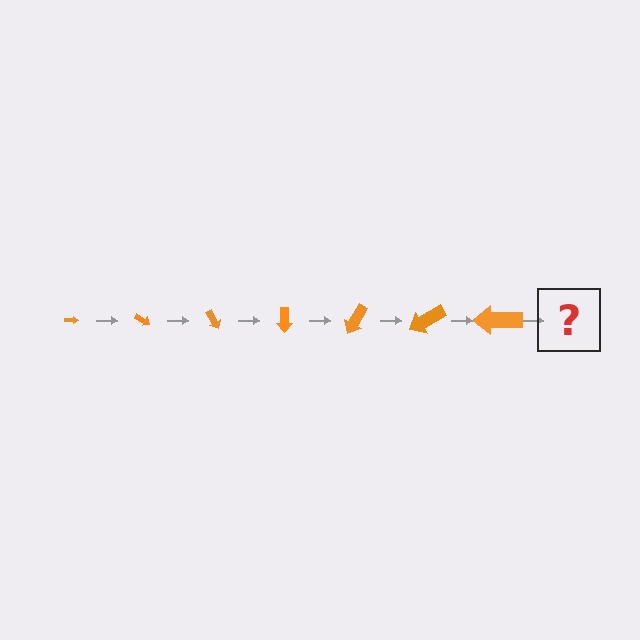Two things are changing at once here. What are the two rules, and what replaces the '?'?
The two rules are that the arrow grows larger each step and it rotates 30 degrees each step. The '?' should be an arrow, larger than the previous one and rotated 210 degrees from the start.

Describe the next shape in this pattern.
It should be an arrow, larger than the previous one and rotated 210 degrees from the start.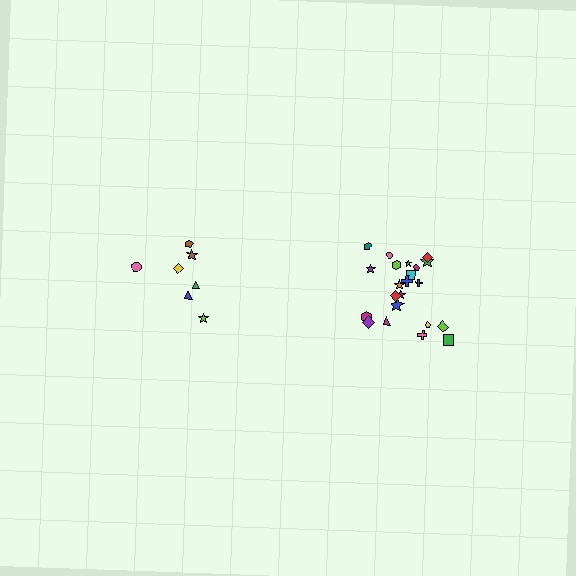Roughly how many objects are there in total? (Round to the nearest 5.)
Roughly 30 objects in total.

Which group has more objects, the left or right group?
The right group.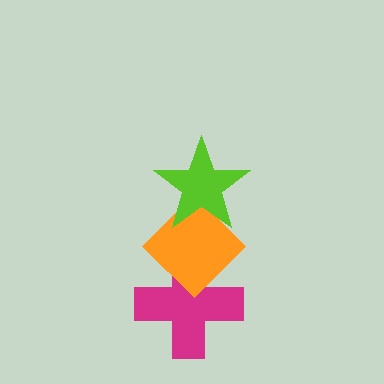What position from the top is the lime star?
The lime star is 1st from the top.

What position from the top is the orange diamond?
The orange diamond is 2nd from the top.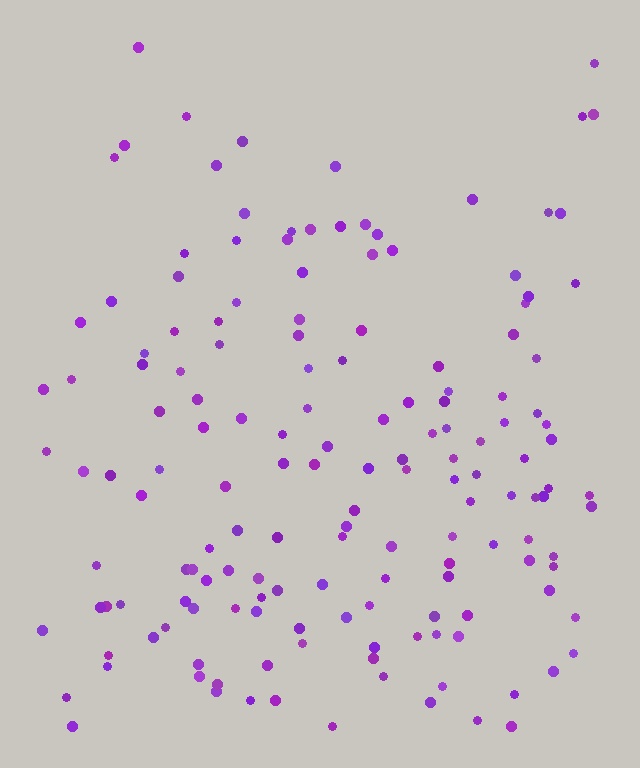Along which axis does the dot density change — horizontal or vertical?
Vertical.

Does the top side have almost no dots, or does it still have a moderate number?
Still a moderate number, just noticeably fewer than the bottom.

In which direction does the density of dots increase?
From top to bottom, with the bottom side densest.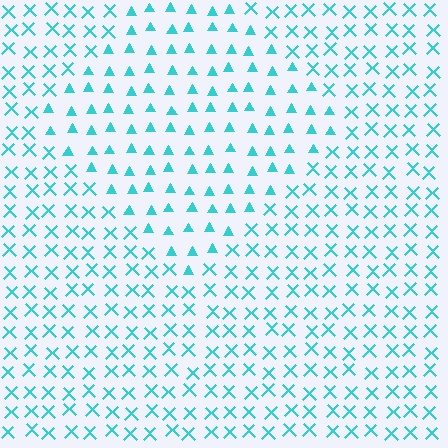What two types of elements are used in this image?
The image uses triangles inside the diamond region and X marks outside it.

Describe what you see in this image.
The image is filled with small cyan elements arranged in a uniform grid. A diamond-shaped region contains triangles, while the surrounding area contains X marks. The boundary is defined purely by the change in element shape.